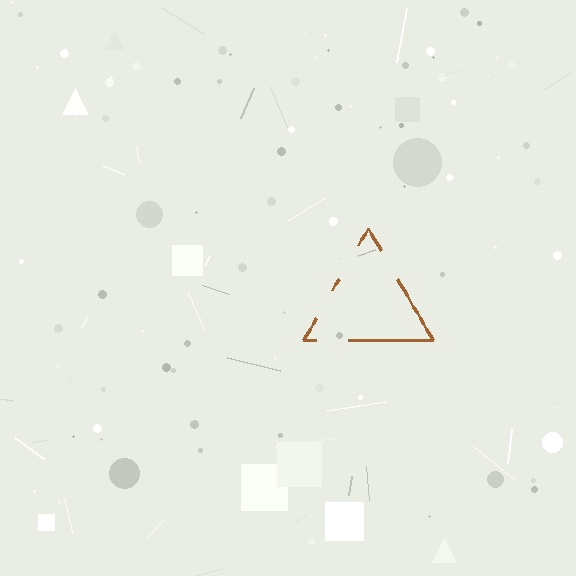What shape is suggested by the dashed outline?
The dashed outline suggests a triangle.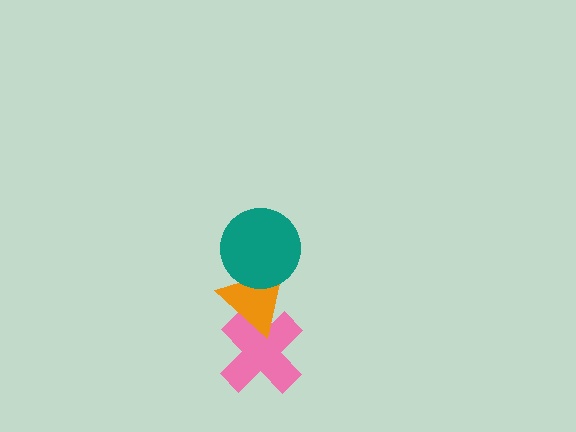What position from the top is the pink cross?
The pink cross is 3rd from the top.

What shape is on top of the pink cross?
The orange triangle is on top of the pink cross.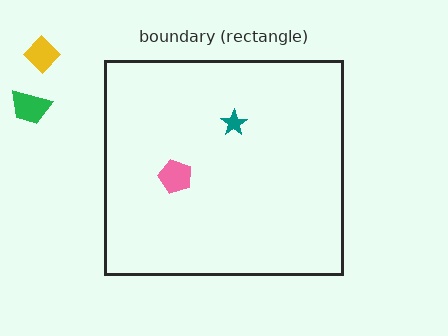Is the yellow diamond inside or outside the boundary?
Outside.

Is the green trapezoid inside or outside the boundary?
Outside.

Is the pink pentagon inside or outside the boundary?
Inside.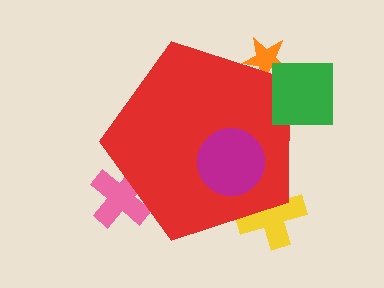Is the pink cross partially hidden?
Yes, the pink cross is partially hidden behind the red pentagon.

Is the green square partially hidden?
No, the green square is fully visible.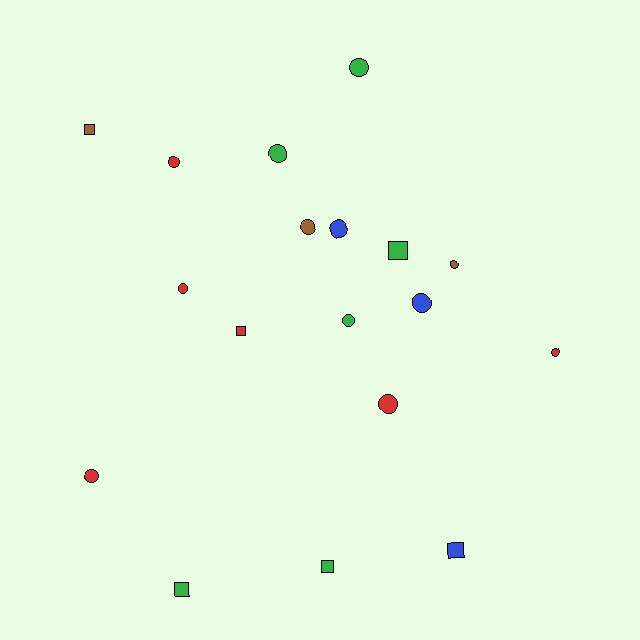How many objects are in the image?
There are 18 objects.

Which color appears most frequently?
Red, with 6 objects.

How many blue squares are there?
There is 1 blue square.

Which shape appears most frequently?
Circle, with 12 objects.